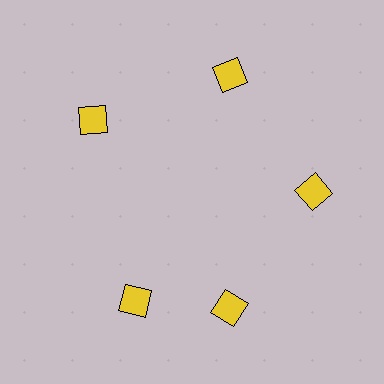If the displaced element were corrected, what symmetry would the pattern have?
It would have 5-fold rotational symmetry — the pattern would map onto itself every 72 degrees.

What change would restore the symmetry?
The symmetry would be restored by rotating it back into even spacing with its neighbors so that all 5 diamonds sit at equal angles and equal distance from the center.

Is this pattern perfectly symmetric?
No. The 5 yellow diamonds are arranged in a ring, but one element near the 8 o'clock position is rotated out of alignment along the ring, breaking the 5-fold rotational symmetry.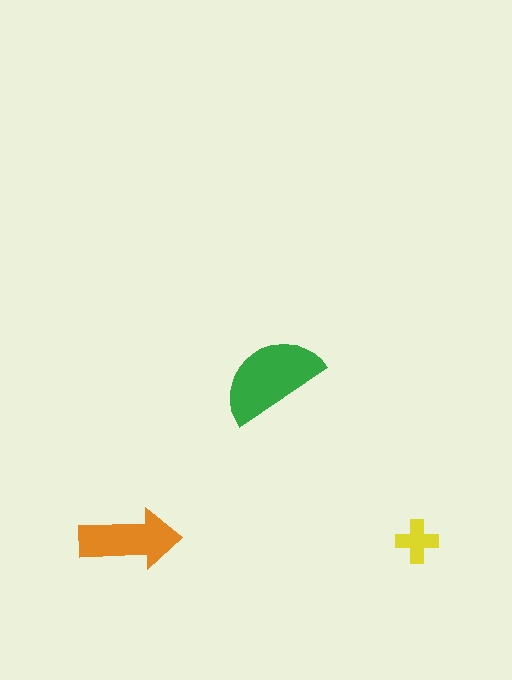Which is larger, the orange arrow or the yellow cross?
The orange arrow.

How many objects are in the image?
There are 3 objects in the image.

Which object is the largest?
The green semicircle.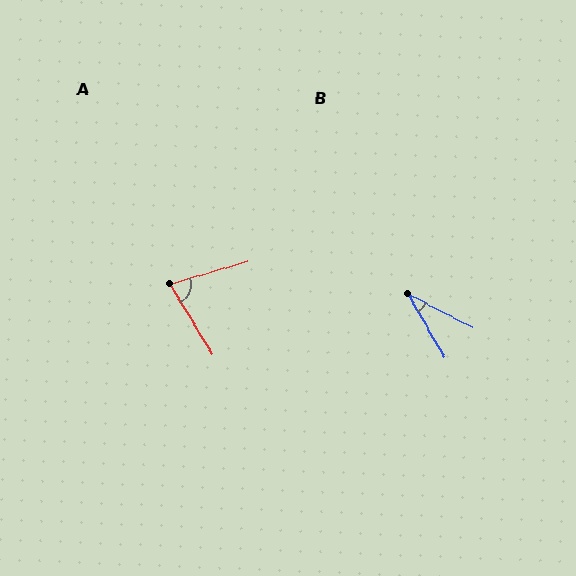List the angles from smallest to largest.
B (32°), A (74°).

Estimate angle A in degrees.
Approximately 74 degrees.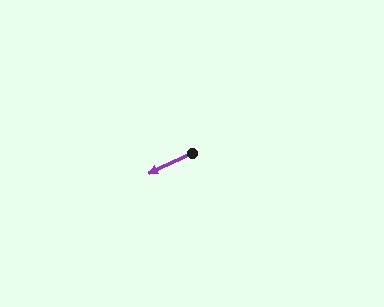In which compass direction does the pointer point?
Southwest.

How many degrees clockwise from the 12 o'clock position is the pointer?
Approximately 246 degrees.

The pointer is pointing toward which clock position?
Roughly 8 o'clock.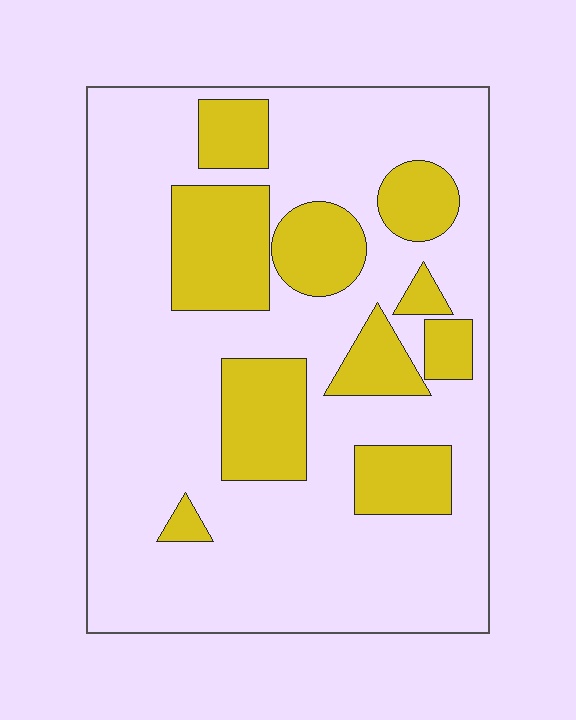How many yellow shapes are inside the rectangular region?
10.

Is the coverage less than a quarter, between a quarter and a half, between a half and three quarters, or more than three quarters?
Between a quarter and a half.